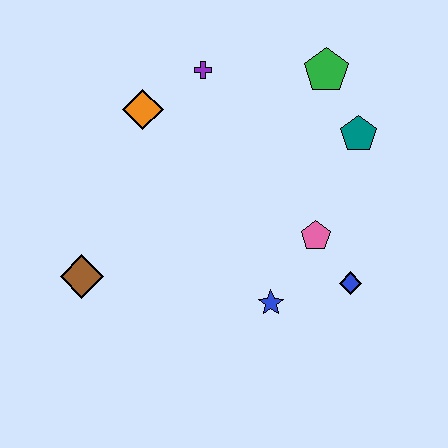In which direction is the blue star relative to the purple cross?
The blue star is below the purple cross.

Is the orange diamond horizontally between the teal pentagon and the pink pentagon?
No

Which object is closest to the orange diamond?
The purple cross is closest to the orange diamond.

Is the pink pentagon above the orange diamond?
No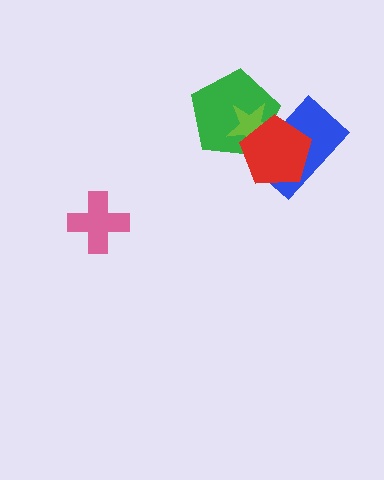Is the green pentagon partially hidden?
Yes, it is partially covered by another shape.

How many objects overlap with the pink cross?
0 objects overlap with the pink cross.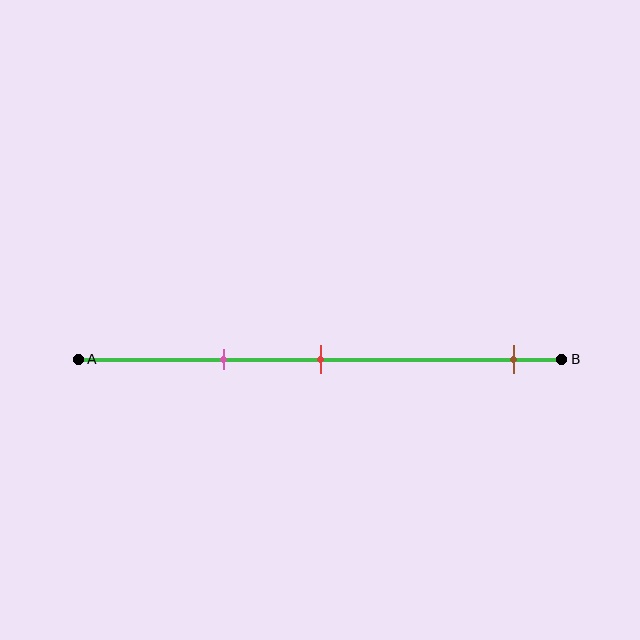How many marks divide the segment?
There are 3 marks dividing the segment.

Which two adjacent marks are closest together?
The pink and red marks are the closest adjacent pair.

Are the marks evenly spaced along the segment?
No, the marks are not evenly spaced.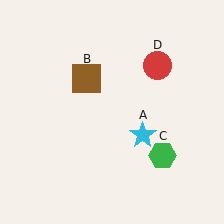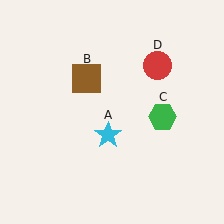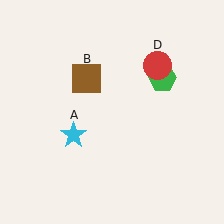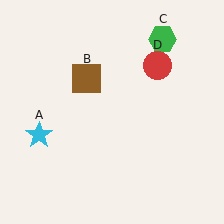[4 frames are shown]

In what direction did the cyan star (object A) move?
The cyan star (object A) moved left.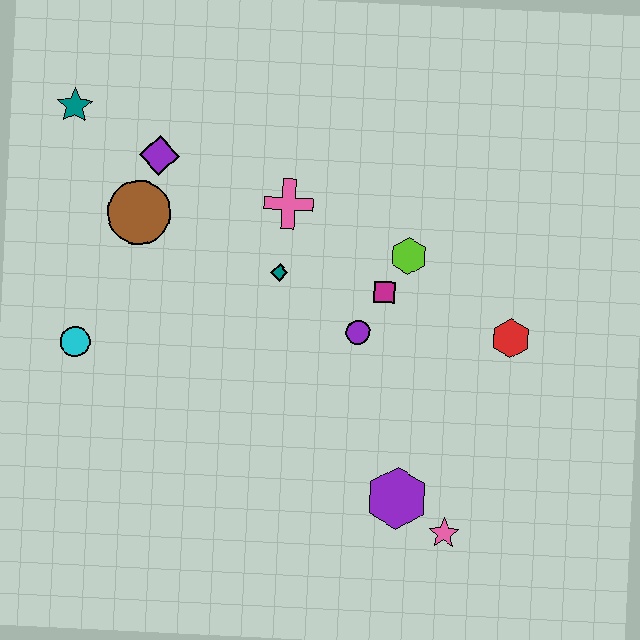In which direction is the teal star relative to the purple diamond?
The teal star is to the left of the purple diamond.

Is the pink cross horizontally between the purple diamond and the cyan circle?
No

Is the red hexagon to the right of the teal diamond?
Yes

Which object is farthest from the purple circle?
The teal star is farthest from the purple circle.